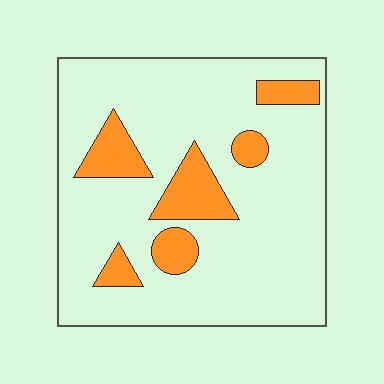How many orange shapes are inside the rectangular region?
6.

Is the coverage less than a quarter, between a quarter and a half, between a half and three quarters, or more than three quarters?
Less than a quarter.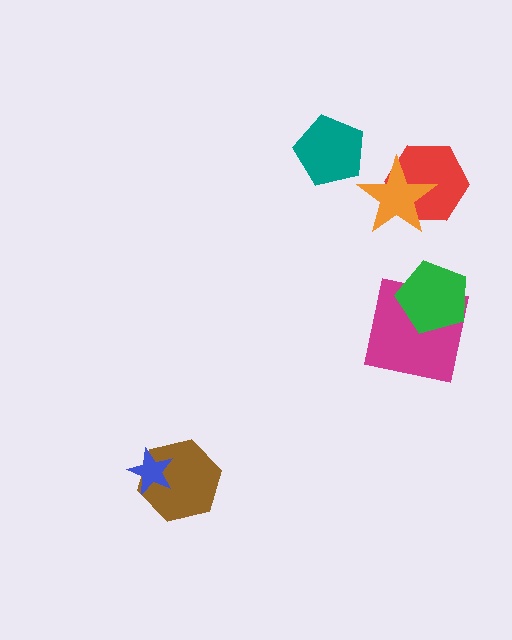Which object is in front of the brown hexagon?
The blue star is in front of the brown hexagon.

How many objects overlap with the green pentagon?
1 object overlaps with the green pentagon.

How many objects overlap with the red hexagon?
1 object overlaps with the red hexagon.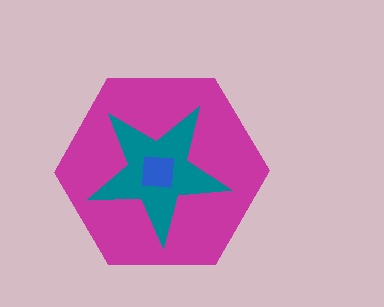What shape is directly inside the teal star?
The blue square.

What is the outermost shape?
The magenta hexagon.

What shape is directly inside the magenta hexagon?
The teal star.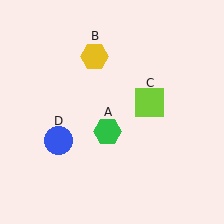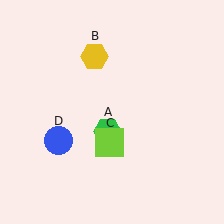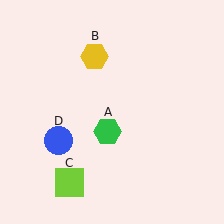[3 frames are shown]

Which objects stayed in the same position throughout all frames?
Green hexagon (object A) and yellow hexagon (object B) and blue circle (object D) remained stationary.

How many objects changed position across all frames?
1 object changed position: lime square (object C).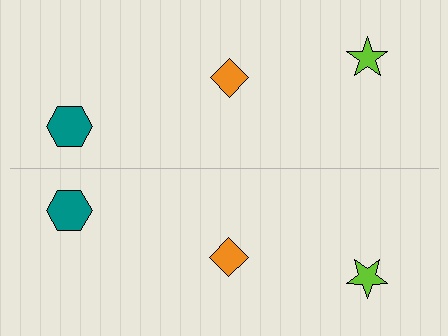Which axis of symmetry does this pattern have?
The pattern has a horizontal axis of symmetry running through the center of the image.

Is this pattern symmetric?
Yes, this pattern has bilateral (reflection) symmetry.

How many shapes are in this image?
There are 6 shapes in this image.